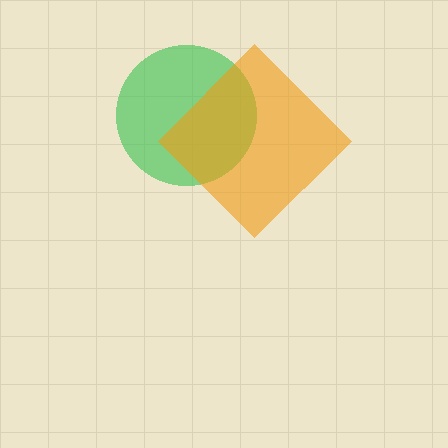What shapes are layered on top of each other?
The layered shapes are: a green circle, an orange diamond.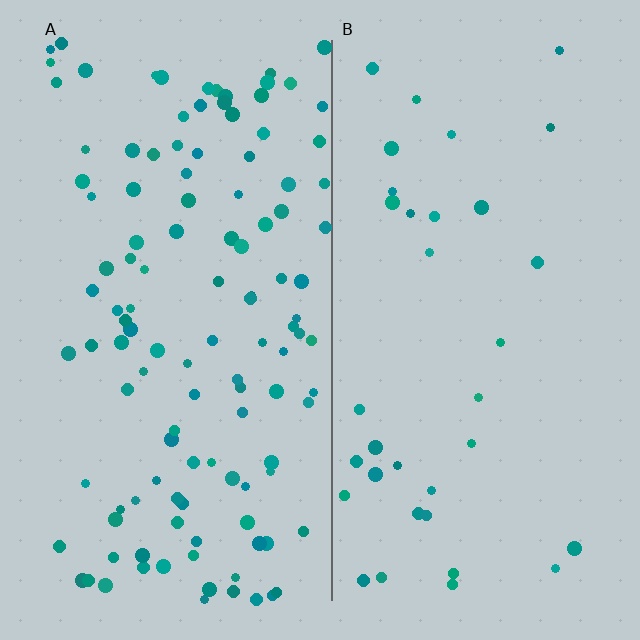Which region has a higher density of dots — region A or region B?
A (the left).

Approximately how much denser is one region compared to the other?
Approximately 3.4× — region A over region B.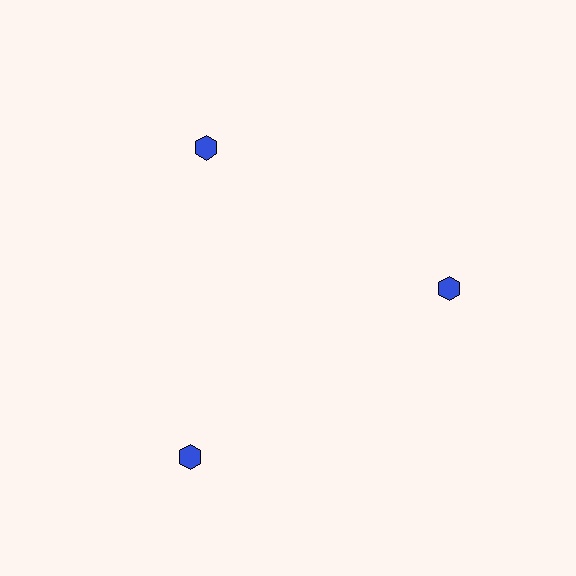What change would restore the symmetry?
The symmetry would be restored by moving it inward, back onto the ring so that all 3 hexagons sit at equal angles and equal distance from the center.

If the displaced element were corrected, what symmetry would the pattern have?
It would have 3-fold rotational symmetry — the pattern would map onto itself every 120 degrees.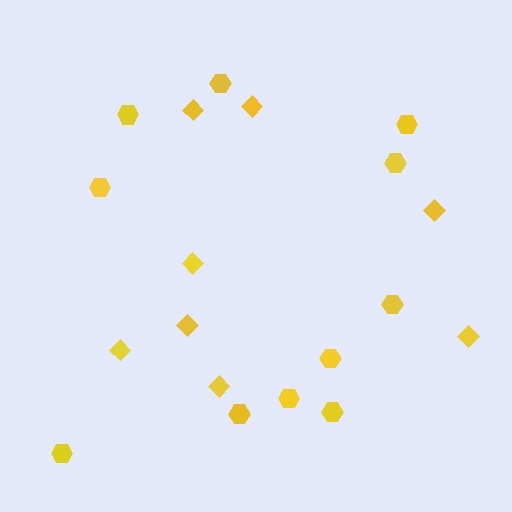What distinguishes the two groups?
There are 2 groups: one group of diamonds (8) and one group of hexagons (11).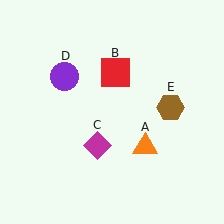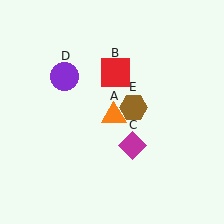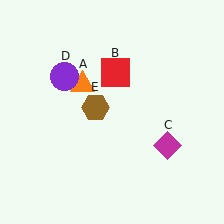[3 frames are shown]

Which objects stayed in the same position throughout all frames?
Red square (object B) and purple circle (object D) remained stationary.